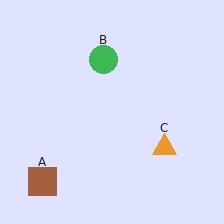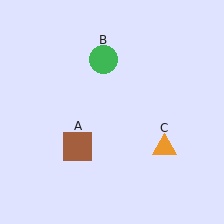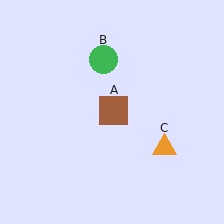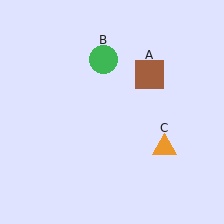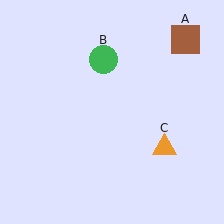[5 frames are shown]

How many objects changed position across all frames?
1 object changed position: brown square (object A).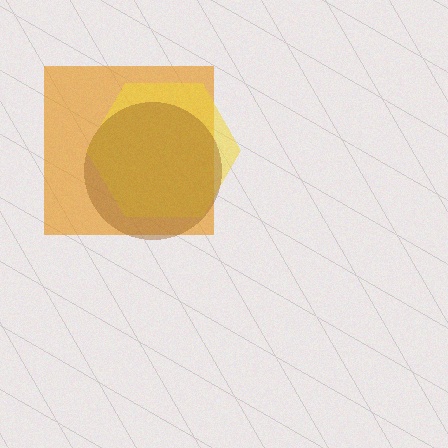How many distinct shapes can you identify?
There are 3 distinct shapes: an orange square, a yellow hexagon, a brown circle.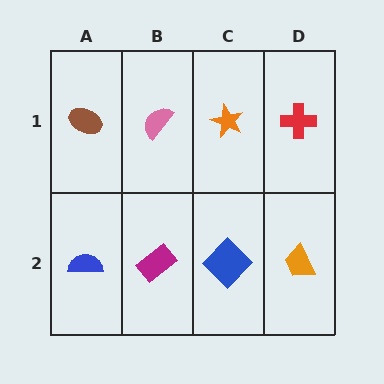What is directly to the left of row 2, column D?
A blue diamond.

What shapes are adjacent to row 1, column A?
A blue semicircle (row 2, column A), a pink semicircle (row 1, column B).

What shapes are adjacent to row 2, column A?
A brown ellipse (row 1, column A), a magenta rectangle (row 2, column B).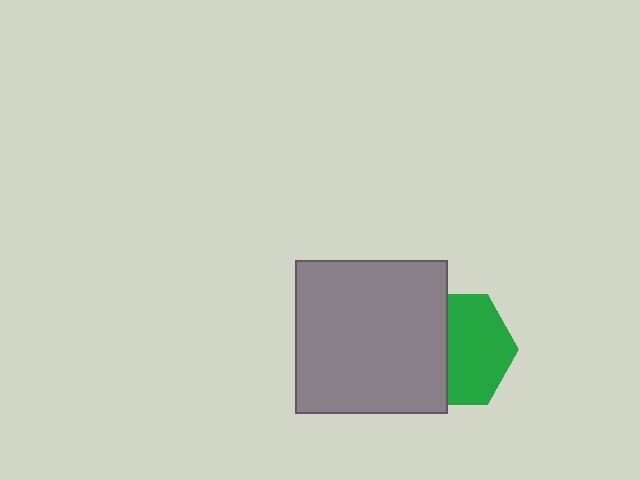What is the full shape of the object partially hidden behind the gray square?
The partially hidden object is a green hexagon.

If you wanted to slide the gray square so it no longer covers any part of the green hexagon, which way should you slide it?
Slide it left — that is the most direct way to separate the two shapes.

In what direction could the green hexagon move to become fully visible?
The green hexagon could move right. That would shift it out from behind the gray square entirely.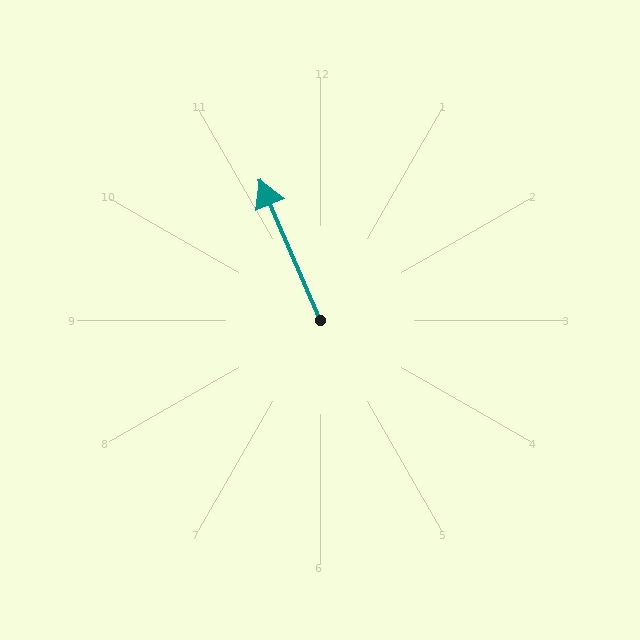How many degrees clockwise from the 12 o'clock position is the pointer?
Approximately 337 degrees.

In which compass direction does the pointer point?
Northwest.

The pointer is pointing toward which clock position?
Roughly 11 o'clock.